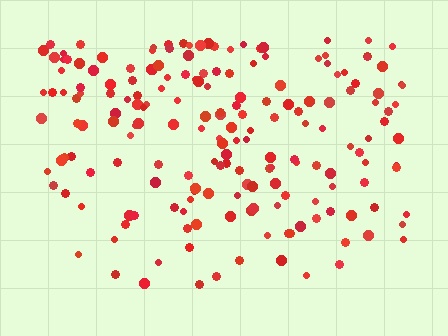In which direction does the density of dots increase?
From bottom to top, with the top side densest.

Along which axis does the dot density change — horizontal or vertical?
Vertical.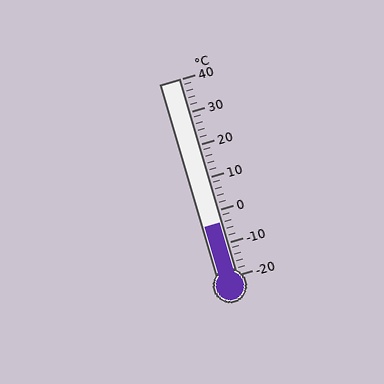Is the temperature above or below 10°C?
The temperature is below 10°C.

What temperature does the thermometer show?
The thermometer shows approximately -4°C.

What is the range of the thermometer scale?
The thermometer scale ranges from -20°C to 40°C.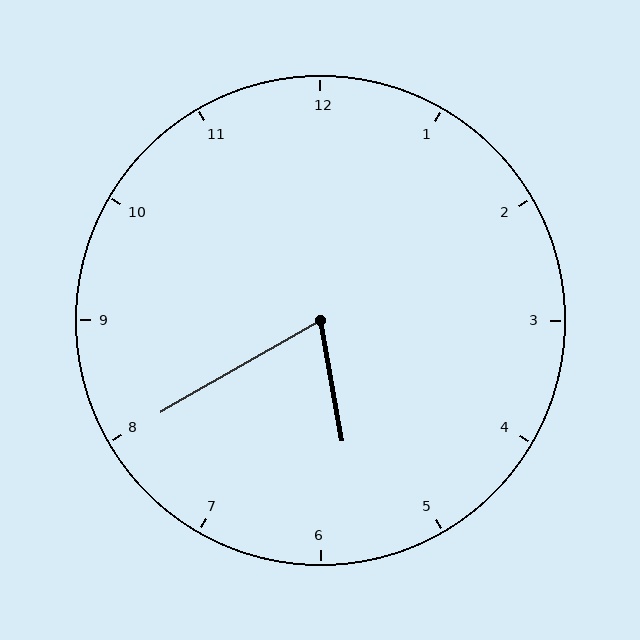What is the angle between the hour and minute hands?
Approximately 70 degrees.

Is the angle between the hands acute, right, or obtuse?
It is acute.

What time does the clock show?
5:40.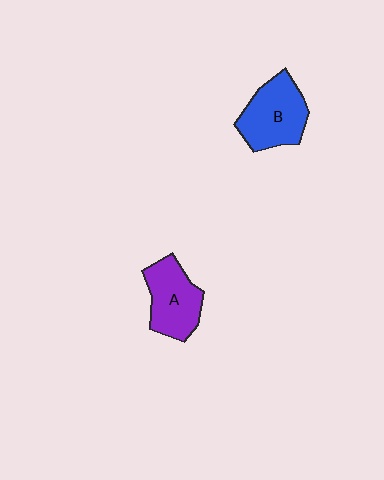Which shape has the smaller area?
Shape A (purple).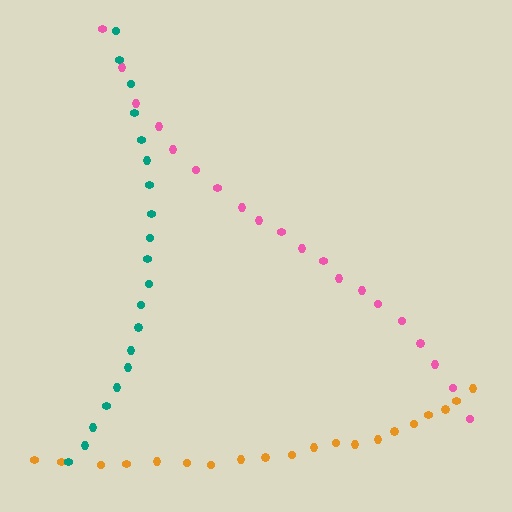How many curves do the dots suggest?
There are 3 distinct paths.